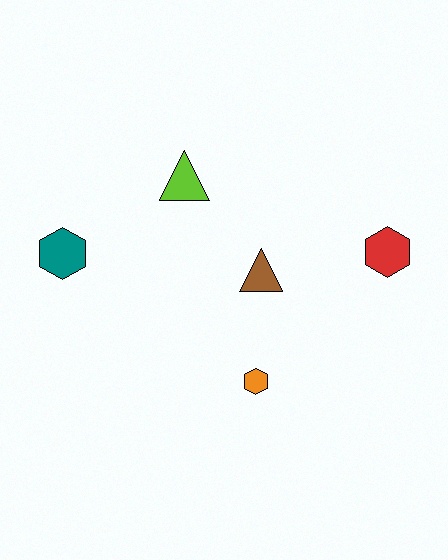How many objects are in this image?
There are 5 objects.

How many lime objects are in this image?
There is 1 lime object.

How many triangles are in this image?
There are 2 triangles.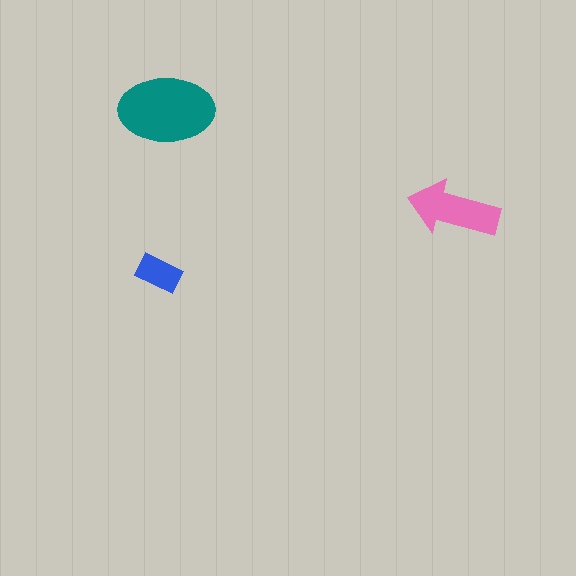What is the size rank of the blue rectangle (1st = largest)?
3rd.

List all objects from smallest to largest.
The blue rectangle, the pink arrow, the teal ellipse.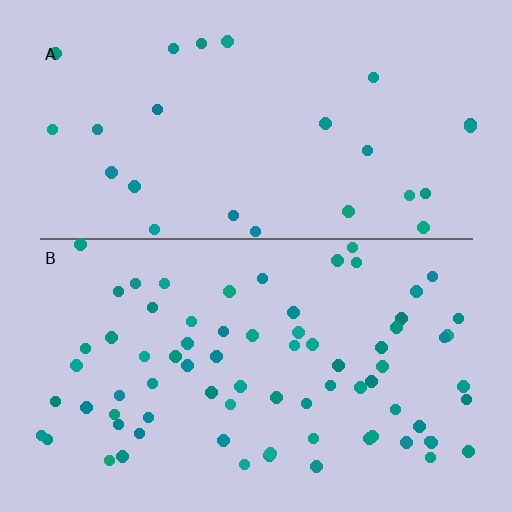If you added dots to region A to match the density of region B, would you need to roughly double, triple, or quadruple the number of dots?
Approximately triple.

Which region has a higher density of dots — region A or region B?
B (the bottom).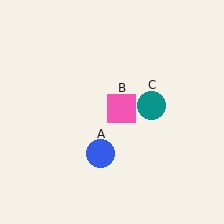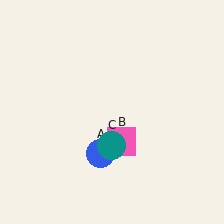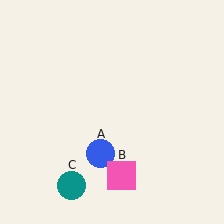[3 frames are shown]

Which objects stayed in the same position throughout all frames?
Blue circle (object A) remained stationary.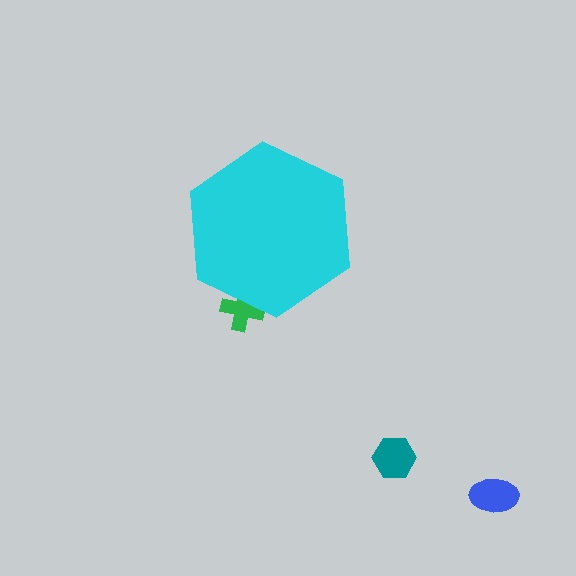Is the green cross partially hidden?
Yes, the green cross is partially hidden behind the cyan hexagon.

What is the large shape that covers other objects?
A cyan hexagon.